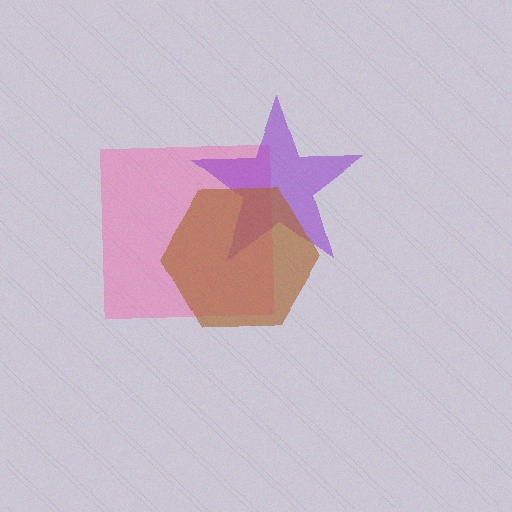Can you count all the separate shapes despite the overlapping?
Yes, there are 3 separate shapes.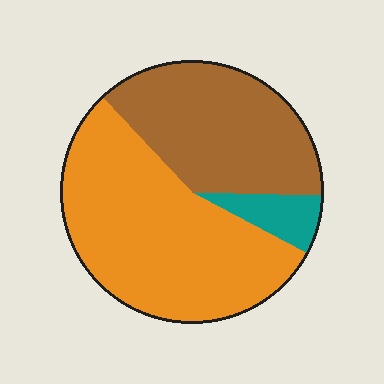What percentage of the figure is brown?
Brown covers roughly 35% of the figure.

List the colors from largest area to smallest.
From largest to smallest: orange, brown, teal.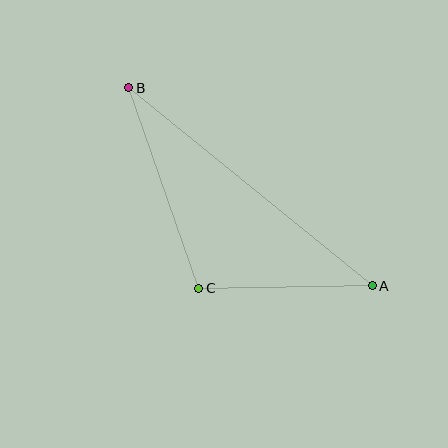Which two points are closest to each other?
Points A and C are closest to each other.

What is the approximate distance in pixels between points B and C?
The distance between B and C is approximately 213 pixels.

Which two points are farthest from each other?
Points A and B are farthest from each other.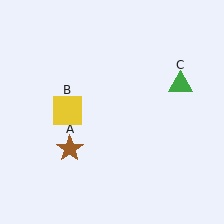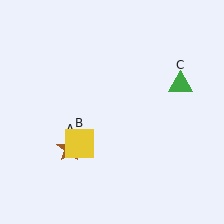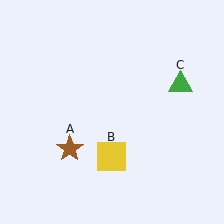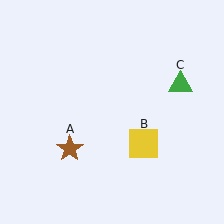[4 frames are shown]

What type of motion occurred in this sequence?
The yellow square (object B) rotated counterclockwise around the center of the scene.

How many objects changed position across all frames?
1 object changed position: yellow square (object B).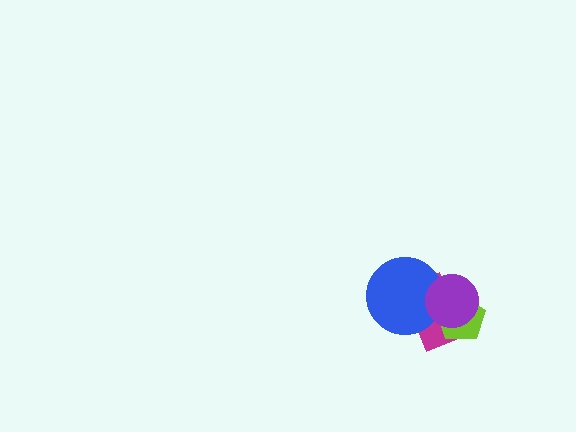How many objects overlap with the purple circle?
3 objects overlap with the purple circle.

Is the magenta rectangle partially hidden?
Yes, it is partially covered by another shape.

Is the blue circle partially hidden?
Yes, it is partially covered by another shape.